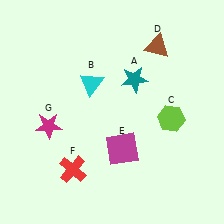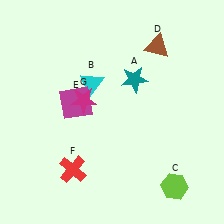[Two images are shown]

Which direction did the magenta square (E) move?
The magenta square (E) moved left.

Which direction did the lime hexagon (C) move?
The lime hexagon (C) moved down.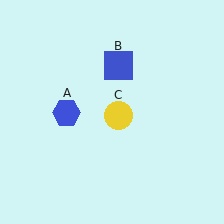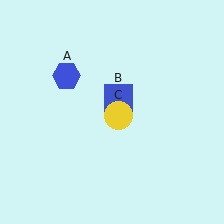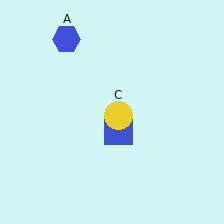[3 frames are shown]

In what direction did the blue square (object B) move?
The blue square (object B) moved down.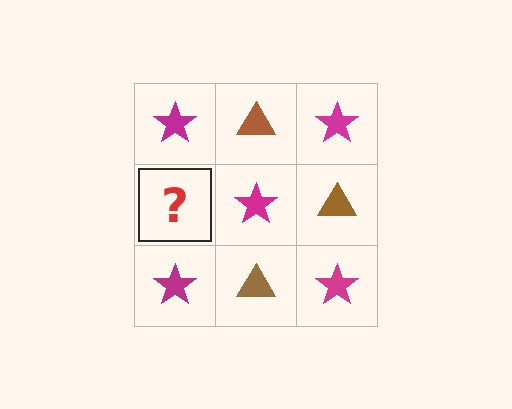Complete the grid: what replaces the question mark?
The question mark should be replaced with a brown triangle.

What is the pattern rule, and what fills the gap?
The rule is that it alternates magenta star and brown triangle in a checkerboard pattern. The gap should be filled with a brown triangle.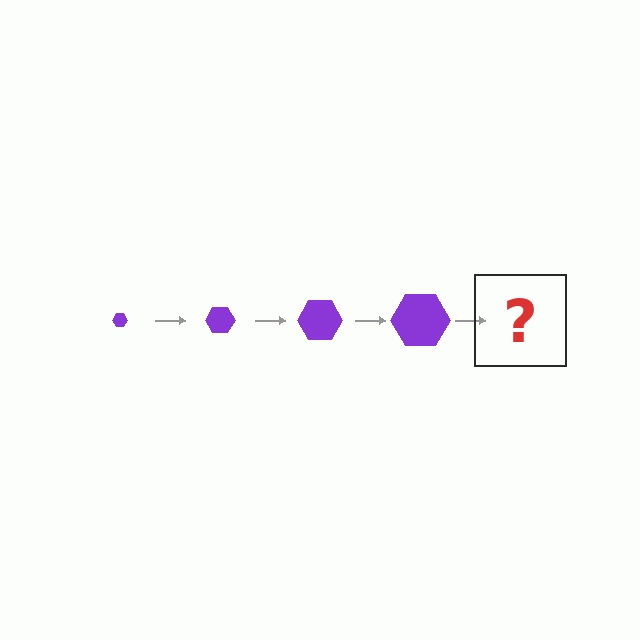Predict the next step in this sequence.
The next step is a purple hexagon, larger than the previous one.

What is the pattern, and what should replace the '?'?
The pattern is that the hexagon gets progressively larger each step. The '?' should be a purple hexagon, larger than the previous one.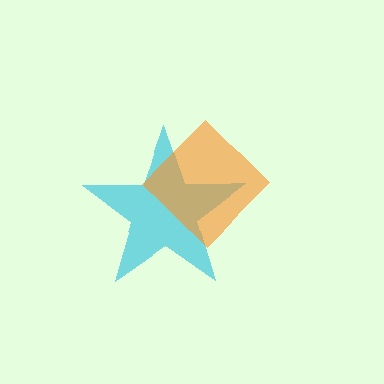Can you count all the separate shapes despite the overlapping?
Yes, there are 2 separate shapes.